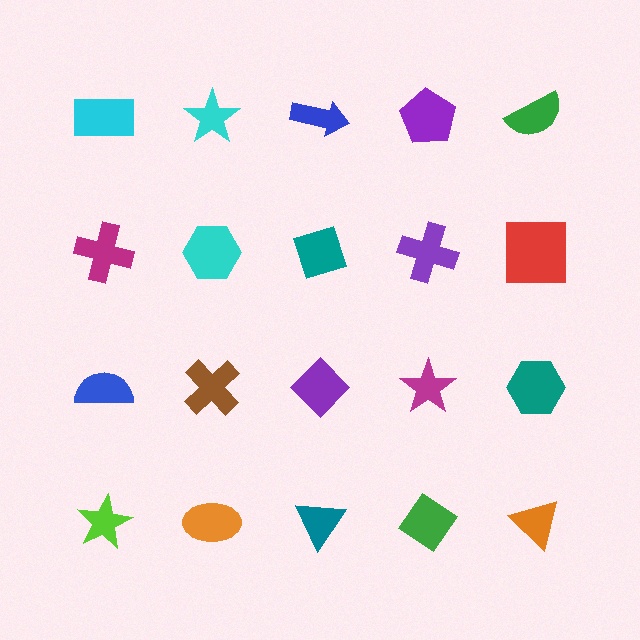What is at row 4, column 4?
A green diamond.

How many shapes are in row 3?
5 shapes.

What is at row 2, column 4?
A purple cross.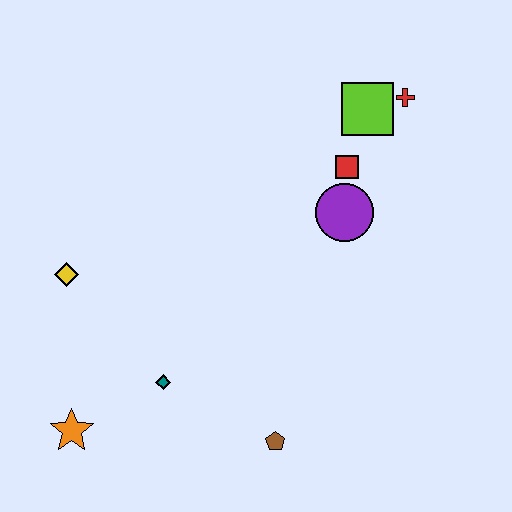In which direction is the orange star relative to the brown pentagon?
The orange star is to the left of the brown pentagon.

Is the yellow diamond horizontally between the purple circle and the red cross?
No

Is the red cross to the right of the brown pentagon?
Yes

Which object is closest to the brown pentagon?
The teal diamond is closest to the brown pentagon.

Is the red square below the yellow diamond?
No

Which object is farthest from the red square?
The orange star is farthest from the red square.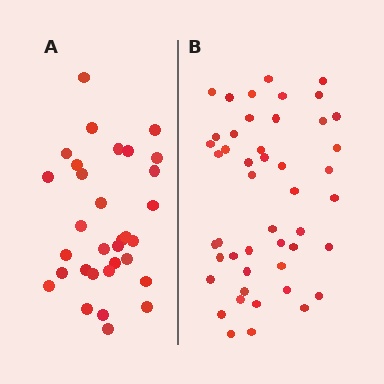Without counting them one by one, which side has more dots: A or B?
Region B (the right region) has more dots.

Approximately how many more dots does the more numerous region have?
Region B has approximately 15 more dots than region A.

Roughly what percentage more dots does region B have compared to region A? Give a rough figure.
About 45% more.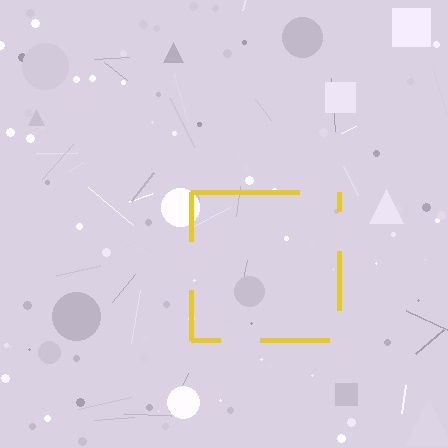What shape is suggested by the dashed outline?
The dashed outline suggests a square.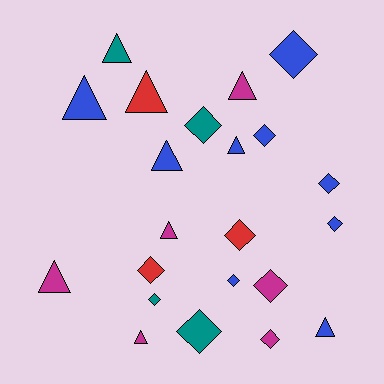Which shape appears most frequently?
Diamond, with 12 objects.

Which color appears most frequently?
Blue, with 9 objects.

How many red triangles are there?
There is 1 red triangle.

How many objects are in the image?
There are 22 objects.